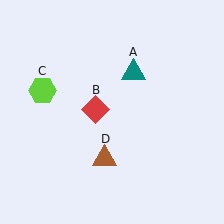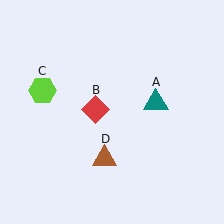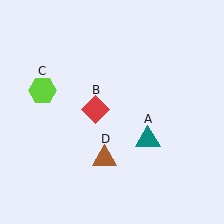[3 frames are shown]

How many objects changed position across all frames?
1 object changed position: teal triangle (object A).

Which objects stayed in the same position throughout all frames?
Red diamond (object B) and lime hexagon (object C) and brown triangle (object D) remained stationary.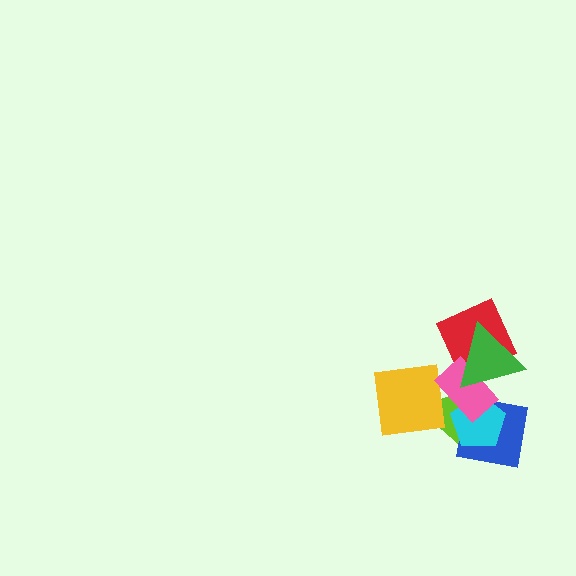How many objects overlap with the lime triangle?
5 objects overlap with the lime triangle.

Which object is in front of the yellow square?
The pink rectangle is in front of the yellow square.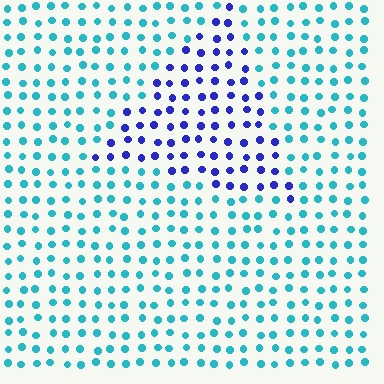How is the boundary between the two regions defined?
The boundary is defined purely by a slight shift in hue (about 56 degrees). Spacing, size, and orientation are identical on both sides.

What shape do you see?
I see a triangle.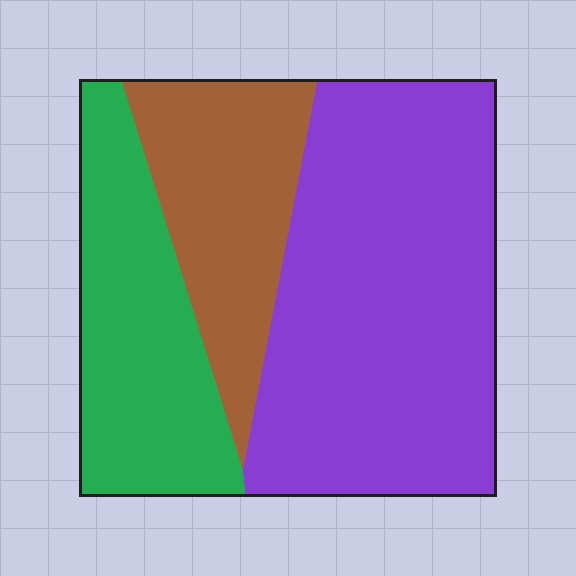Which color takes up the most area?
Purple, at roughly 50%.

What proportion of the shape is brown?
Brown covers 22% of the shape.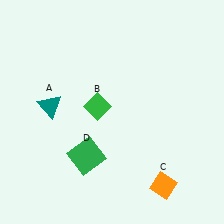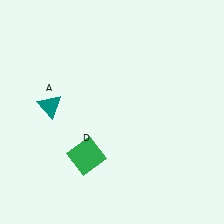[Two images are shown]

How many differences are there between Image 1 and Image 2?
There are 2 differences between the two images.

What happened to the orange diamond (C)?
The orange diamond (C) was removed in Image 2. It was in the bottom-right area of Image 1.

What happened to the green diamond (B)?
The green diamond (B) was removed in Image 2. It was in the top-left area of Image 1.